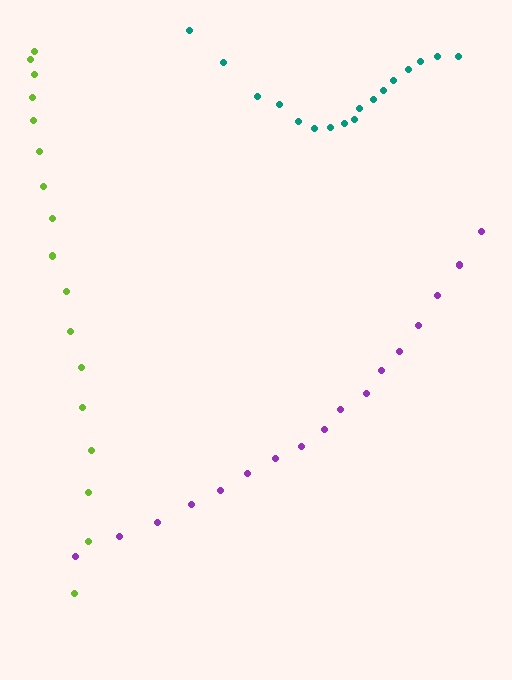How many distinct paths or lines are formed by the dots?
There are 3 distinct paths.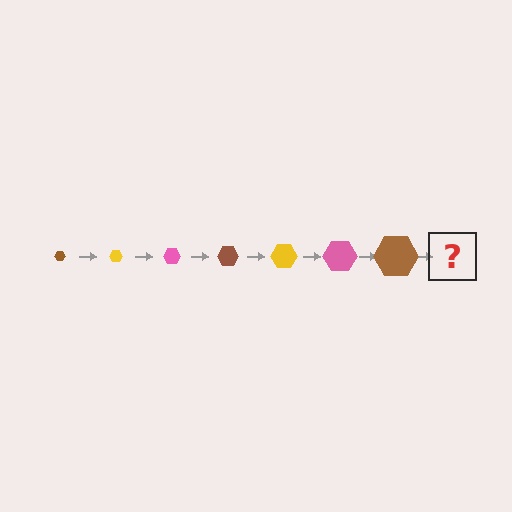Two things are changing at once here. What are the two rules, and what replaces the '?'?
The two rules are that the hexagon grows larger each step and the color cycles through brown, yellow, and pink. The '?' should be a yellow hexagon, larger than the previous one.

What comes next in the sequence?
The next element should be a yellow hexagon, larger than the previous one.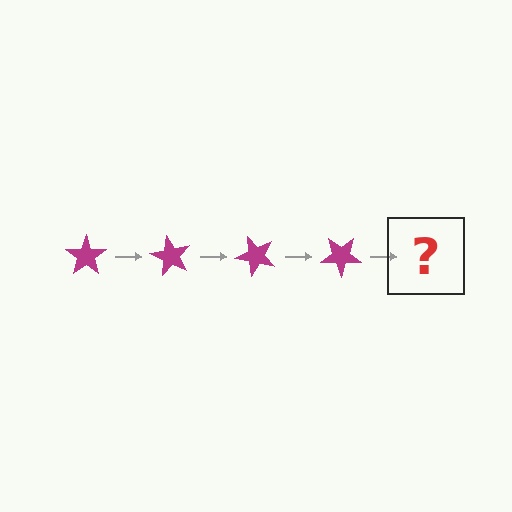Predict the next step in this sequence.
The next step is a magenta star rotated 240 degrees.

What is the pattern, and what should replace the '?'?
The pattern is that the star rotates 60 degrees each step. The '?' should be a magenta star rotated 240 degrees.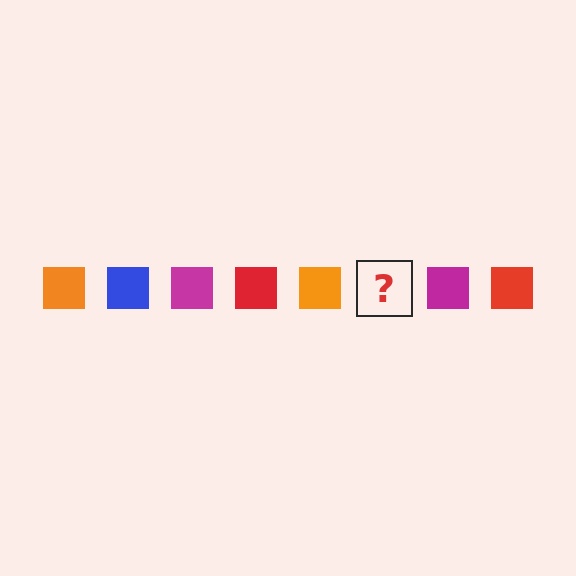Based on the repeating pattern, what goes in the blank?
The blank should be a blue square.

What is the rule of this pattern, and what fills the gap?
The rule is that the pattern cycles through orange, blue, magenta, red squares. The gap should be filled with a blue square.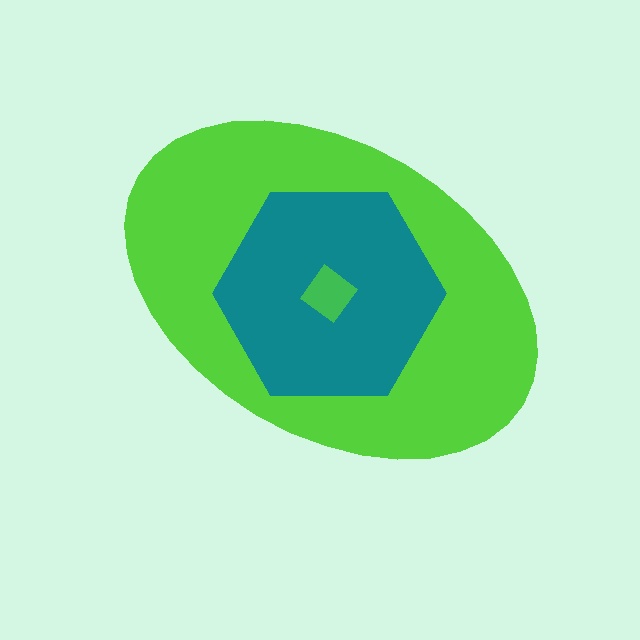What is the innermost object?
The green diamond.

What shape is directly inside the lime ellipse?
The teal hexagon.